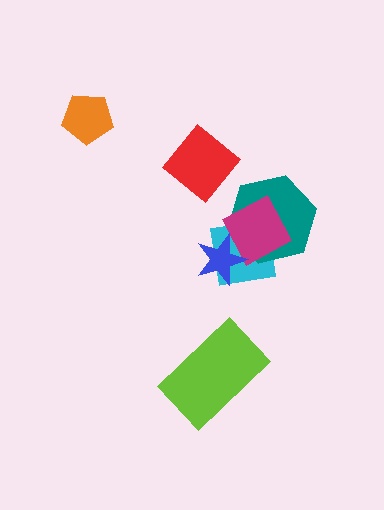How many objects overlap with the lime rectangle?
0 objects overlap with the lime rectangle.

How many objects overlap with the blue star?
3 objects overlap with the blue star.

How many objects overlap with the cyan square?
3 objects overlap with the cyan square.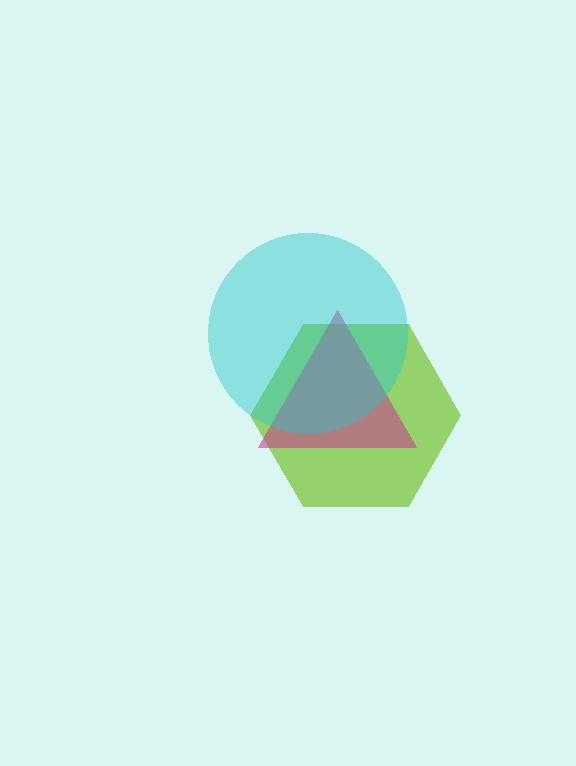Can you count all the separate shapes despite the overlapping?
Yes, there are 3 separate shapes.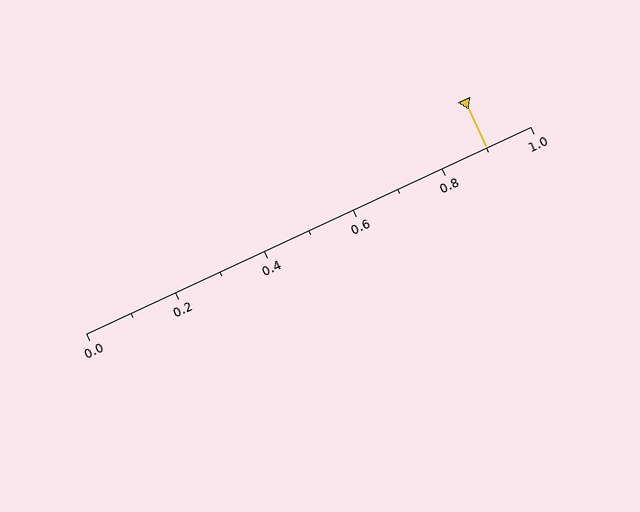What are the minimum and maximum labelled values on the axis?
The axis runs from 0.0 to 1.0.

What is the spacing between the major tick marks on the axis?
The major ticks are spaced 0.2 apart.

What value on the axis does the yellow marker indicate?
The marker indicates approximately 0.9.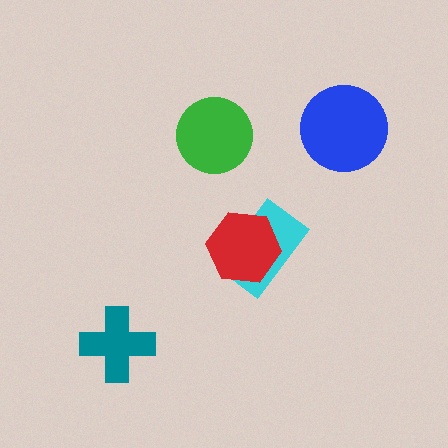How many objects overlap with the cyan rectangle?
1 object overlaps with the cyan rectangle.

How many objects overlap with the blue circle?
0 objects overlap with the blue circle.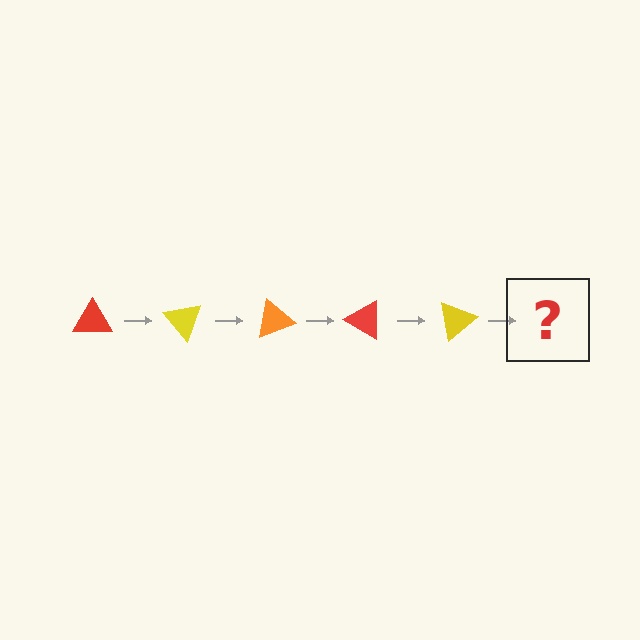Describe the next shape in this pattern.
It should be an orange triangle, rotated 250 degrees from the start.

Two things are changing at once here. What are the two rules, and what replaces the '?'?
The two rules are that it rotates 50 degrees each step and the color cycles through red, yellow, and orange. The '?' should be an orange triangle, rotated 250 degrees from the start.